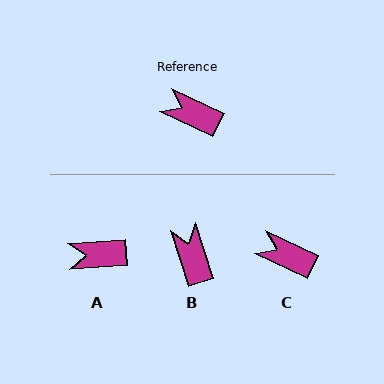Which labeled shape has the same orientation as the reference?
C.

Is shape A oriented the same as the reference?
No, it is off by about 29 degrees.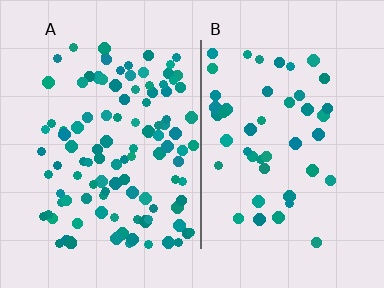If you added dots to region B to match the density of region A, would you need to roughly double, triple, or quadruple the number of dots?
Approximately double.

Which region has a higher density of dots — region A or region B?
A (the left).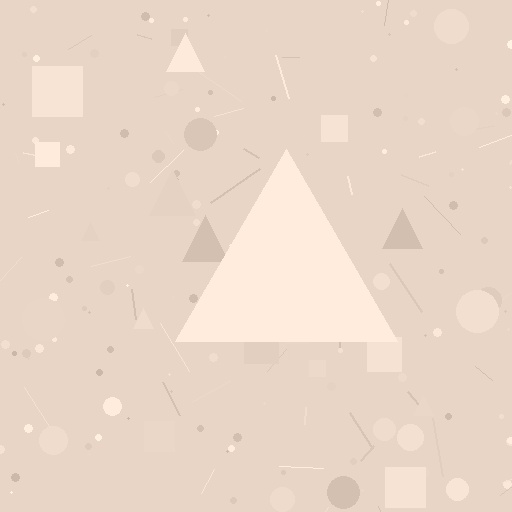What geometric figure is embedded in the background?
A triangle is embedded in the background.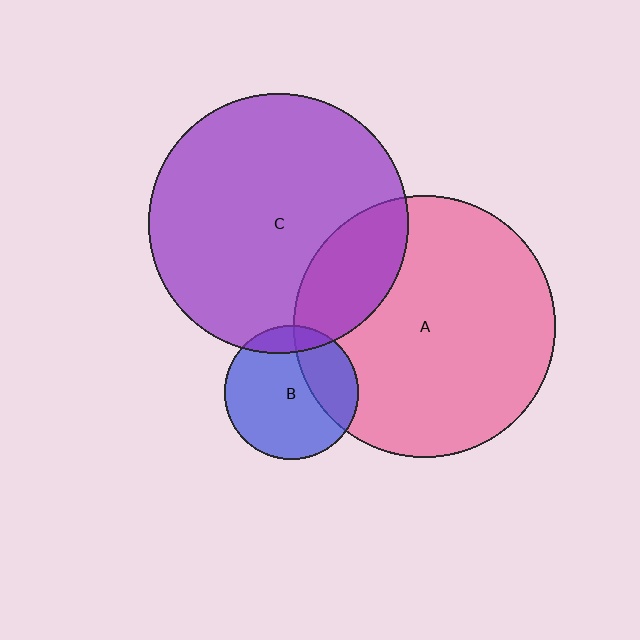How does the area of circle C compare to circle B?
Approximately 3.8 times.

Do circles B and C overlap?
Yes.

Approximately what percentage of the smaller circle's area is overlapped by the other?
Approximately 10%.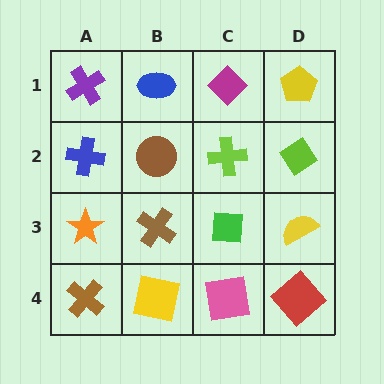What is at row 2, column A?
A blue cross.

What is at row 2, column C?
A lime cross.